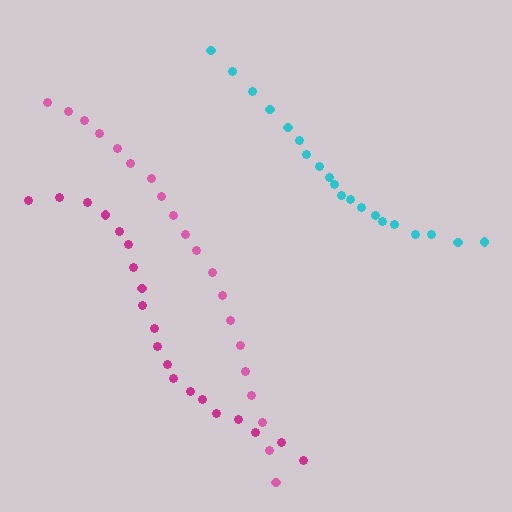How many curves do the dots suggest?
There are 3 distinct paths.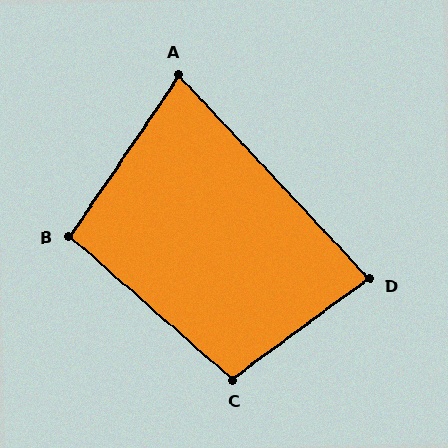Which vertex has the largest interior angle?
C, at approximately 103 degrees.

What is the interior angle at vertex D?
Approximately 83 degrees (acute).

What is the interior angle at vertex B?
Approximately 97 degrees (obtuse).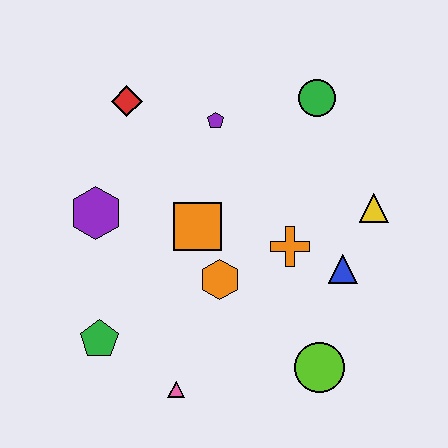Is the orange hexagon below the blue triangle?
Yes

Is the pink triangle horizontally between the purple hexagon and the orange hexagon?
Yes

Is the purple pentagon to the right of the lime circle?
No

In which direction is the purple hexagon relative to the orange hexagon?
The purple hexagon is to the left of the orange hexagon.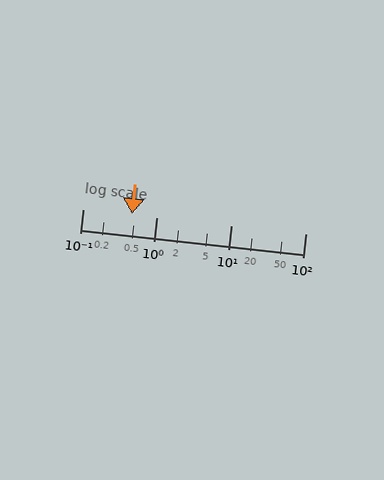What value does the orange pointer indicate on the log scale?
The pointer indicates approximately 0.46.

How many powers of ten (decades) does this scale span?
The scale spans 3 decades, from 0.1 to 100.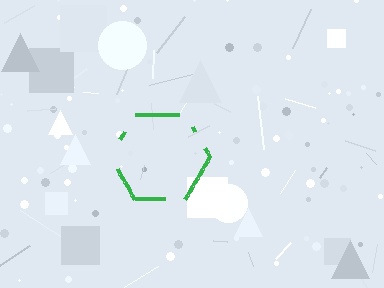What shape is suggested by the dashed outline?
The dashed outline suggests a hexagon.